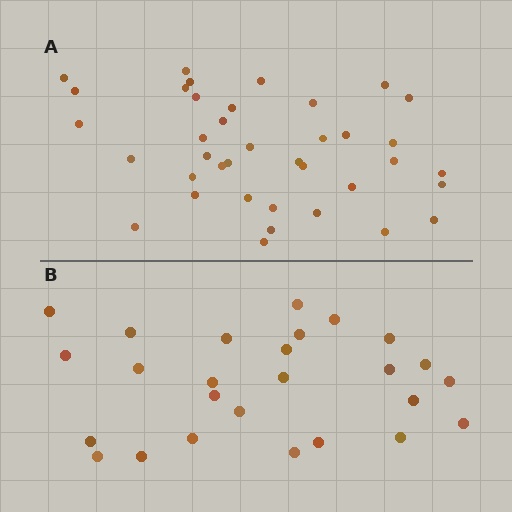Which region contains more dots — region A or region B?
Region A (the top region) has more dots.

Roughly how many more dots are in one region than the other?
Region A has roughly 12 or so more dots than region B.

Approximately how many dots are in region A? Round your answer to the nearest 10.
About 40 dots. (The exact count is 38, which rounds to 40.)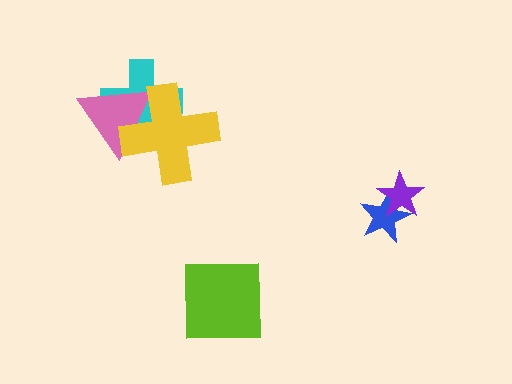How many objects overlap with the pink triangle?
2 objects overlap with the pink triangle.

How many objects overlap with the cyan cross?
2 objects overlap with the cyan cross.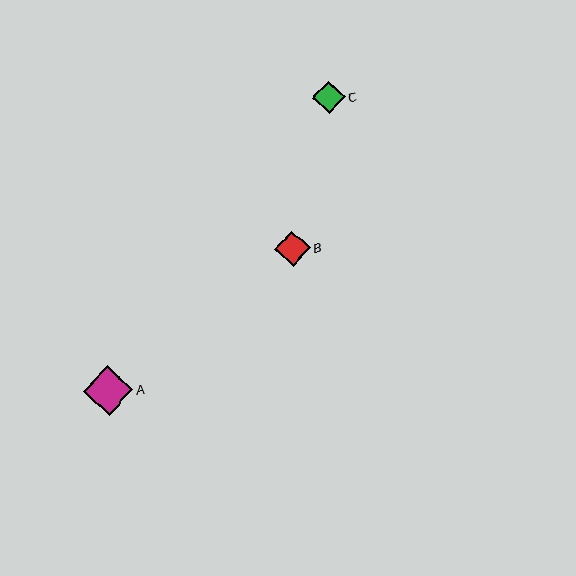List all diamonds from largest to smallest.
From largest to smallest: A, B, C.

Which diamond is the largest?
Diamond A is the largest with a size of approximately 50 pixels.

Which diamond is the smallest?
Diamond C is the smallest with a size of approximately 33 pixels.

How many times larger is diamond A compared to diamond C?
Diamond A is approximately 1.5 times the size of diamond C.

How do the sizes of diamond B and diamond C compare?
Diamond B and diamond C are approximately the same size.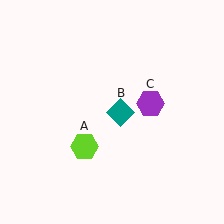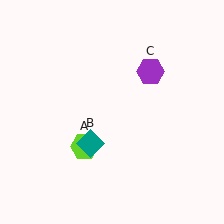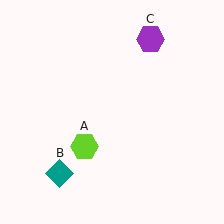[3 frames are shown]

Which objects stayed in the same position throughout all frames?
Lime hexagon (object A) remained stationary.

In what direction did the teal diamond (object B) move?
The teal diamond (object B) moved down and to the left.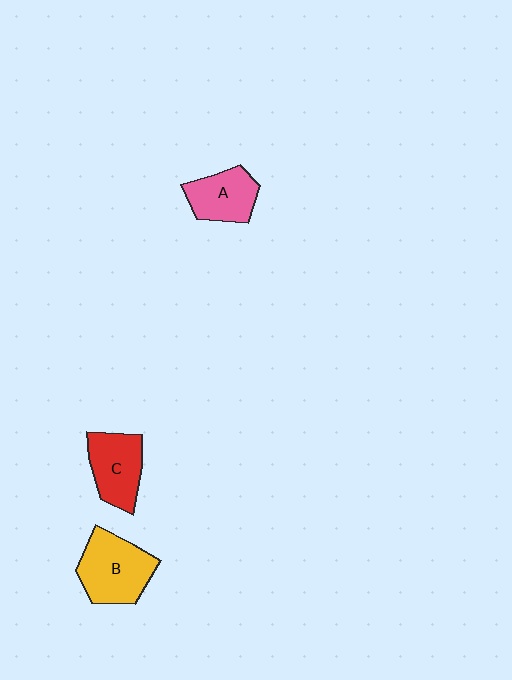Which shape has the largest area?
Shape B (yellow).